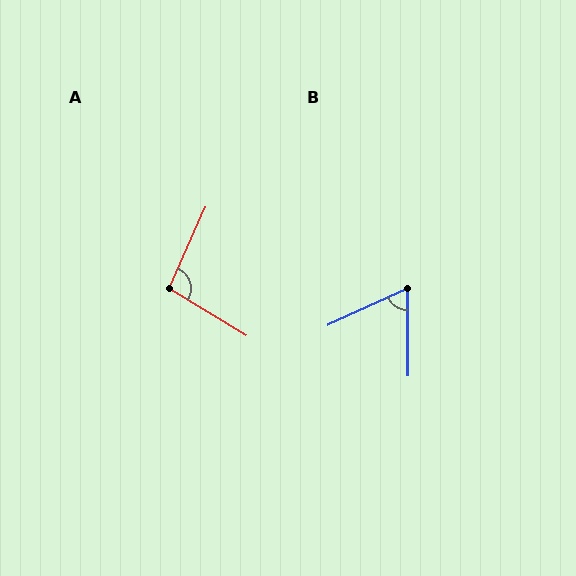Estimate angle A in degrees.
Approximately 97 degrees.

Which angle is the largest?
A, at approximately 97 degrees.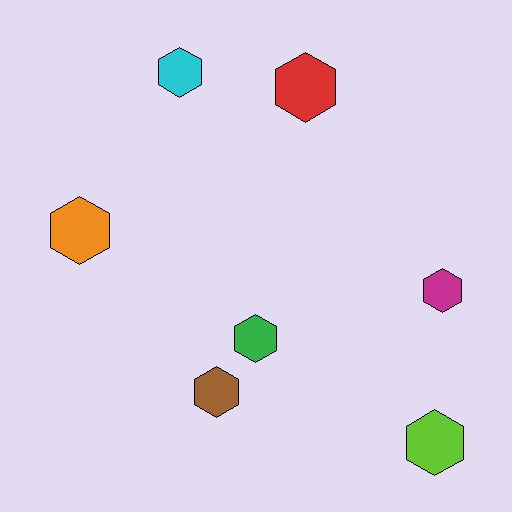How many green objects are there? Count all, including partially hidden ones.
There is 1 green object.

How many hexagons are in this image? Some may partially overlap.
There are 7 hexagons.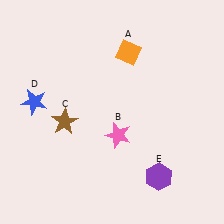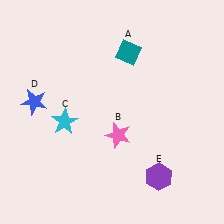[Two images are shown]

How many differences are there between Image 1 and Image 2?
There are 2 differences between the two images.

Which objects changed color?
A changed from orange to teal. C changed from brown to cyan.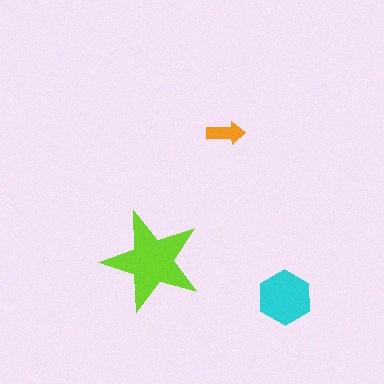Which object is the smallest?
The orange arrow.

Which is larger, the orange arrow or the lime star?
The lime star.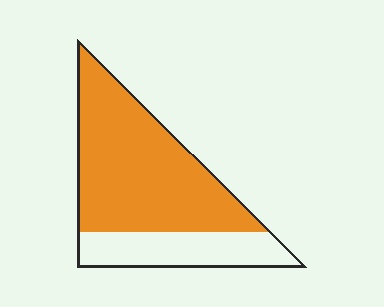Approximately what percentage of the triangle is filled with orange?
Approximately 70%.